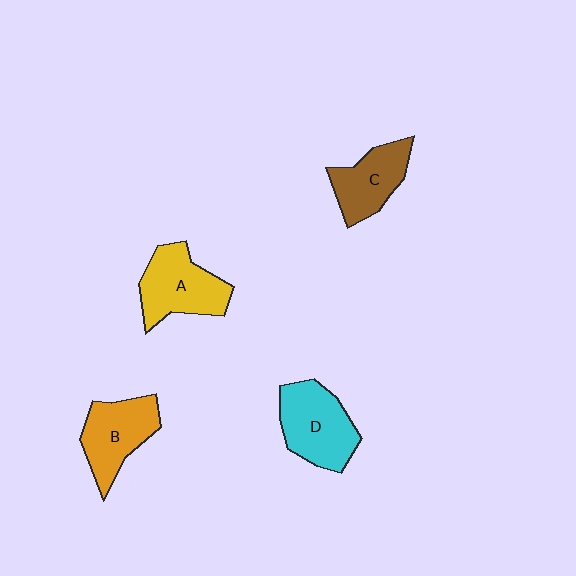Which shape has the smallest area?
Shape C (brown).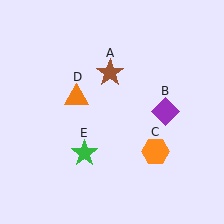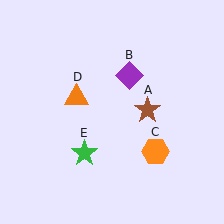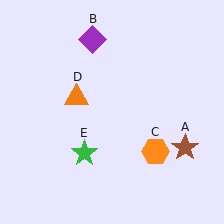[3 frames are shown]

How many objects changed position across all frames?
2 objects changed position: brown star (object A), purple diamond (object B).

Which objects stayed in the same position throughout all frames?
Orange hexagon (object C) and orange triangle (object D) and green star (object E) remained stationary.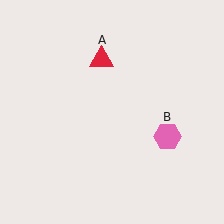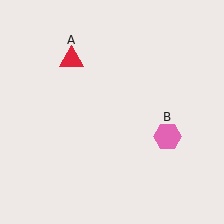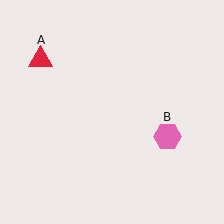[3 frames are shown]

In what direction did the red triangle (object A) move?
The red triangle (object A) moved left.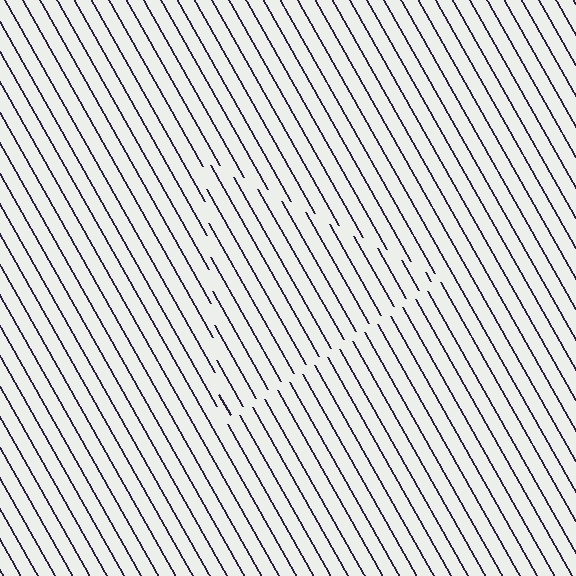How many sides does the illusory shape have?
3 sides — the line-ends trace a triangle.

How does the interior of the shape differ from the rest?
The interior of the shape contains the same grating, shifted by half a period — the contour is defined by the phase discontinuity where line-ends from the inner and outer gratings abut.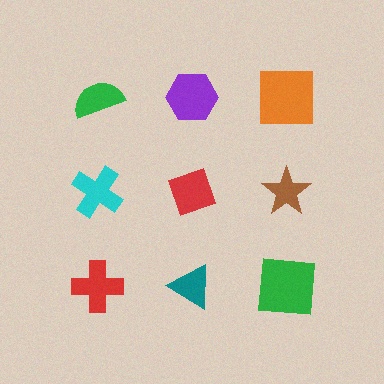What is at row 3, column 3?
A green square.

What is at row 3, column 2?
A teal triangle.